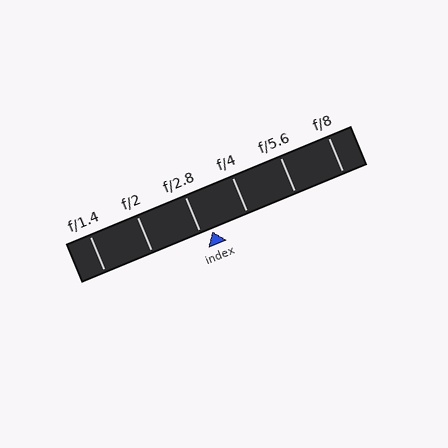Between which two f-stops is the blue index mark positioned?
The index mark is between f/2.8 and f/4.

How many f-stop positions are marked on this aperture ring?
There are 6 f-stop positions marked.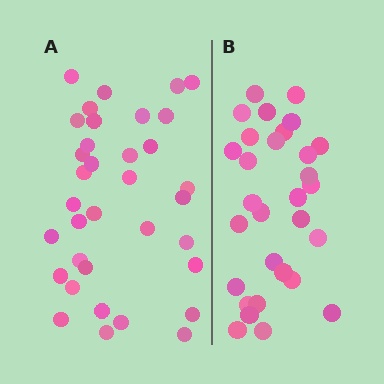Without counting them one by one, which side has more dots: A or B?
Region A (the left region) has more dots.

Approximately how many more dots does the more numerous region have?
Region A has about 5 more dots than region B.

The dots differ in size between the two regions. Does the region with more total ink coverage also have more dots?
No. Region B has more total ink coverage because its dots are larger, but region A actually contains more individual dots. Total area can be misleading — the number of items is what matters here.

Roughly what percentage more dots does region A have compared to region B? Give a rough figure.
About 15% more.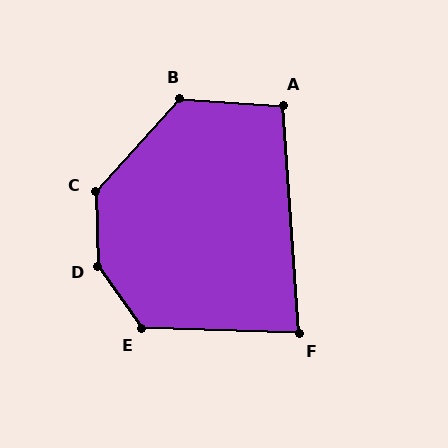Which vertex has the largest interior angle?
D, at approximately 147 degrees.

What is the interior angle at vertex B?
Approximately 129 degrees (obtuse).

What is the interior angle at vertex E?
Approximately 127 degrees (obtuse).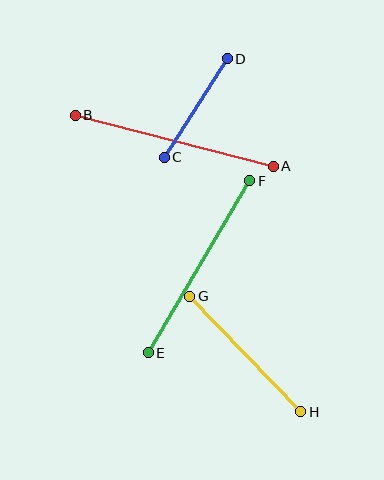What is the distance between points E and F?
The distance is approximately 200 pixels.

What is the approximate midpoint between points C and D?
The midpoint is at approximately (196, 108) pixels.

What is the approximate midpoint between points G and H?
The midpoint is at approximately (245, 354) pixels.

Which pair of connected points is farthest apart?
Points A and B are farthest apart.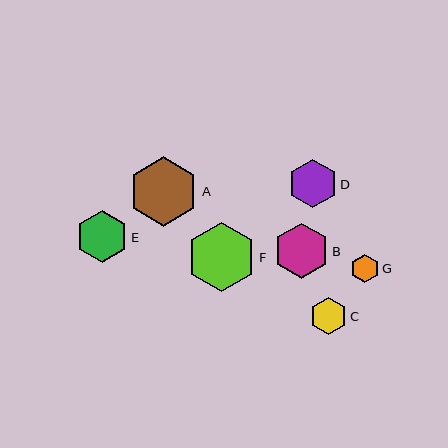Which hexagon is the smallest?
Hexagon G is the smallest with a size of approximately 28 pixels.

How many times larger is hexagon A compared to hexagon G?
Hexagon A is approximately 2.5 times the size of hexagon G.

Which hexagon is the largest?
Hexagon F is the largest with a size of approximately 70 pixels.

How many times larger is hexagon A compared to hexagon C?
Hexagon A is approximately 1.9 times the size of hexagon C.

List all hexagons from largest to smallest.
From largest to smallest: F, A, B, E, D, C, G.